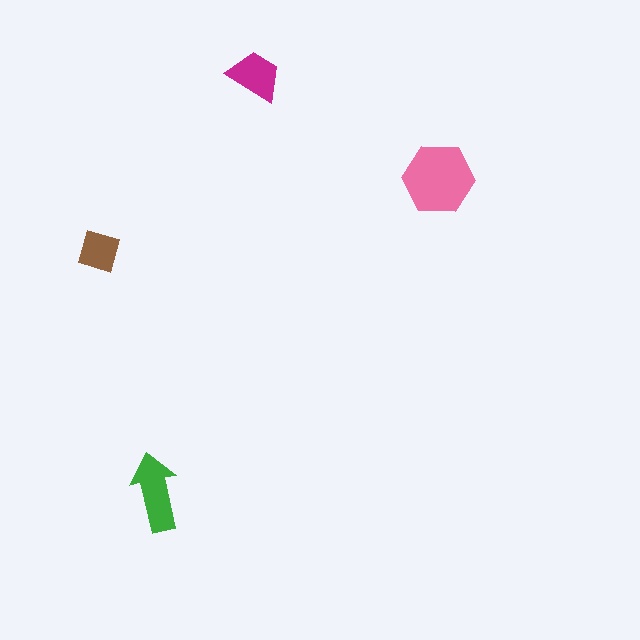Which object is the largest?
The pink hexagon.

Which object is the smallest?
The brown diamond.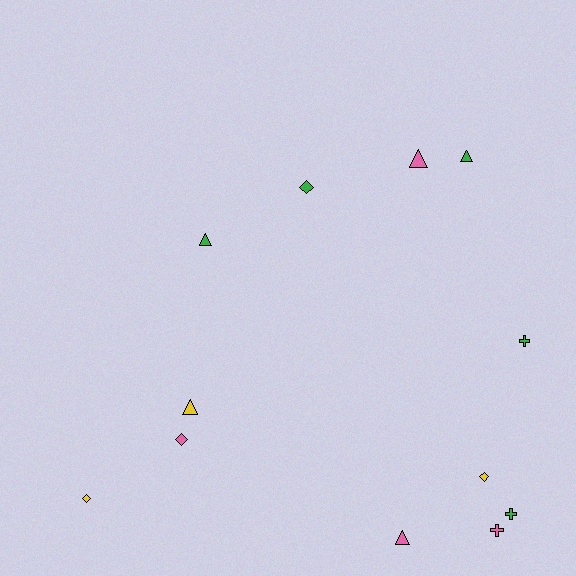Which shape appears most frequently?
Triangle, with 5 objects.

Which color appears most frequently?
Green, with 5 objects.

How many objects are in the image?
There are 12 objects.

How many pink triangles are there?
There are 2 pink triangles.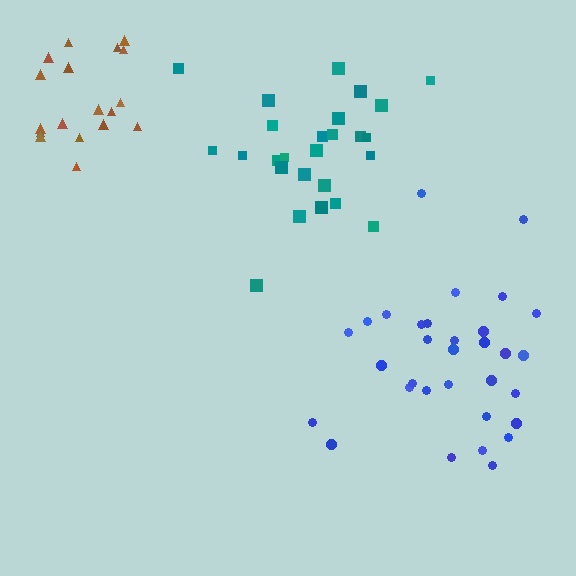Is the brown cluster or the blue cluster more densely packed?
Blue.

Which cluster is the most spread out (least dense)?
Teal.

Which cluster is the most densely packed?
Blue.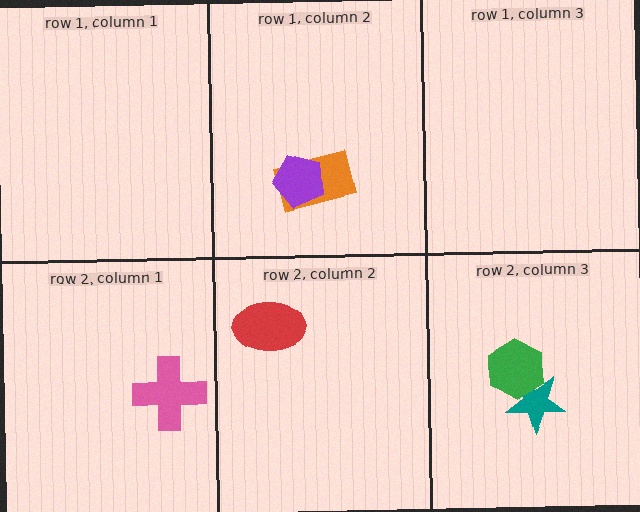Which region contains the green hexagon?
The row 2, column 3 region.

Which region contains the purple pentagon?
The row 1, column 2 region.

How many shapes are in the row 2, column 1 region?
1.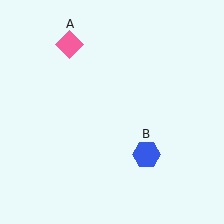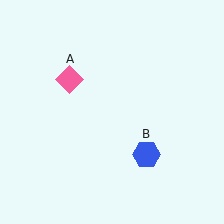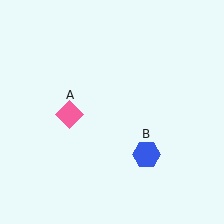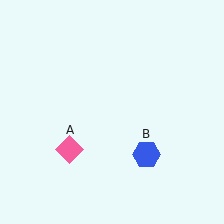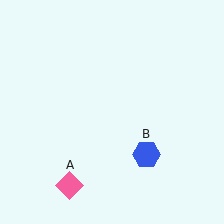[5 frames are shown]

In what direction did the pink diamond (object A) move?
The pink diamond (object A) moved down.